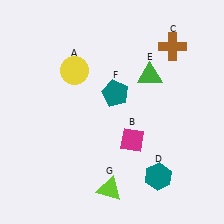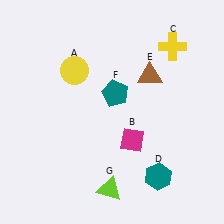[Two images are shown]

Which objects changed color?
C changed from brown to yellow. E changed from green to brown.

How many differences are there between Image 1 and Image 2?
There are 2 differences between the two images.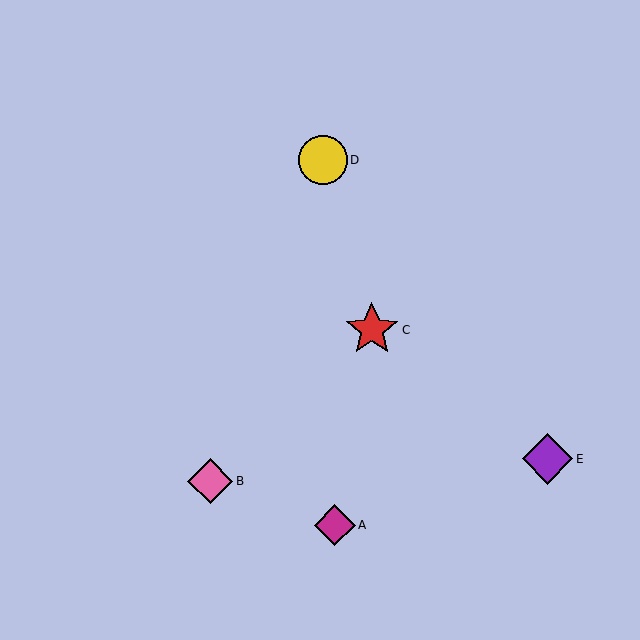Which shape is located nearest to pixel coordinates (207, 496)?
The pink diamond (labeled B) at (210, 481) is nearest to that location.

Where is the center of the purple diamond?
The center of the purple diamond is at (548, 459).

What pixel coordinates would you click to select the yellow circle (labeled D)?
Click at (323, 160) to select the yellow circle D.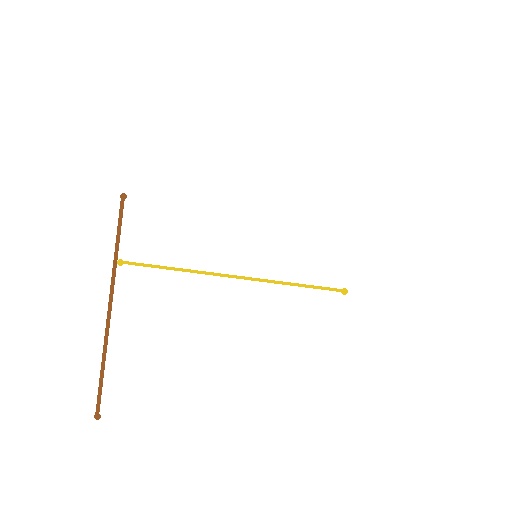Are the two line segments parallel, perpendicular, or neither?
Perpendicular — they meet at approximately 89°.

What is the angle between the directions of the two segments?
Approximately 89 degrees.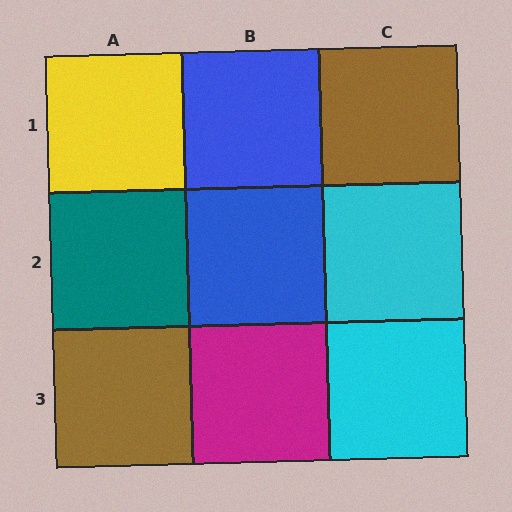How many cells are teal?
1 cell is teal.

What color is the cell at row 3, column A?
Brown.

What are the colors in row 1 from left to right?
Yellow, blue, brown.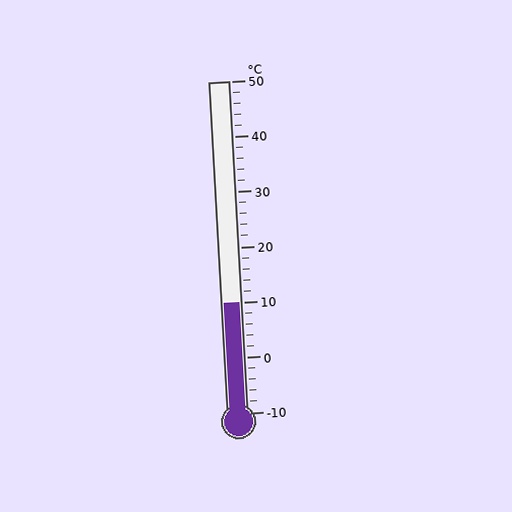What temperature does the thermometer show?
The thermometer shows approximately 10°C.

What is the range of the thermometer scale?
The thermometer scale ranges from -10°C to 50°C.